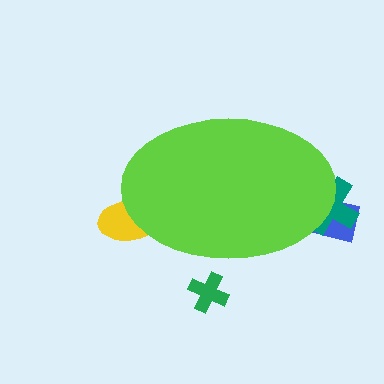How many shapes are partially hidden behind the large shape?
4 shapes are partially hidden.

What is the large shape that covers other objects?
A lime ellipse.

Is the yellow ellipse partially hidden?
Yes, the yellow ellipse is partially hidden behind the lime ellipse.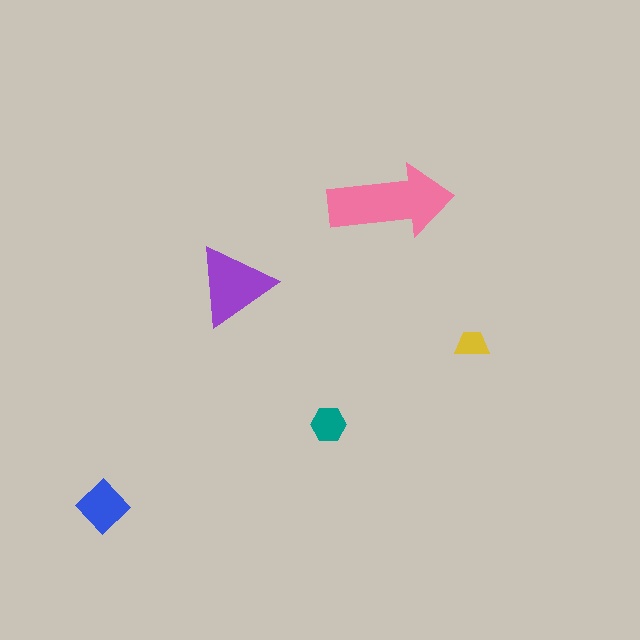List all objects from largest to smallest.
The pink arrow, the purple triangle, the blue diamond, the teal hexagon, the yellow trapezoid.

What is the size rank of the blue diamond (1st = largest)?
3rd.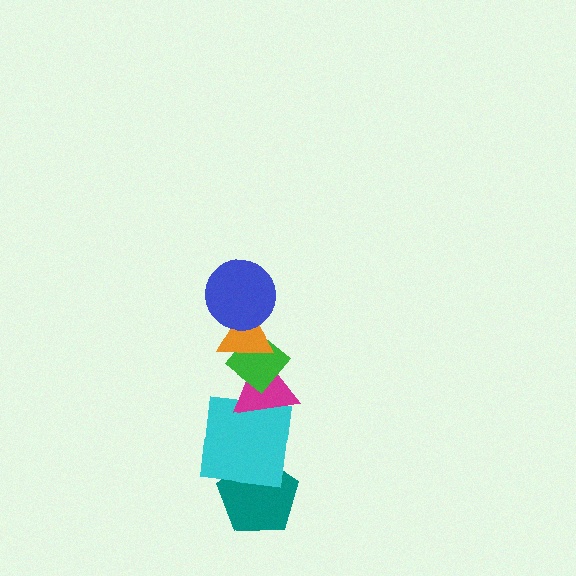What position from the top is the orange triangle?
The orange triangle is 2nd from the top.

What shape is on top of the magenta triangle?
The green diamond is on top of the magenta triangle.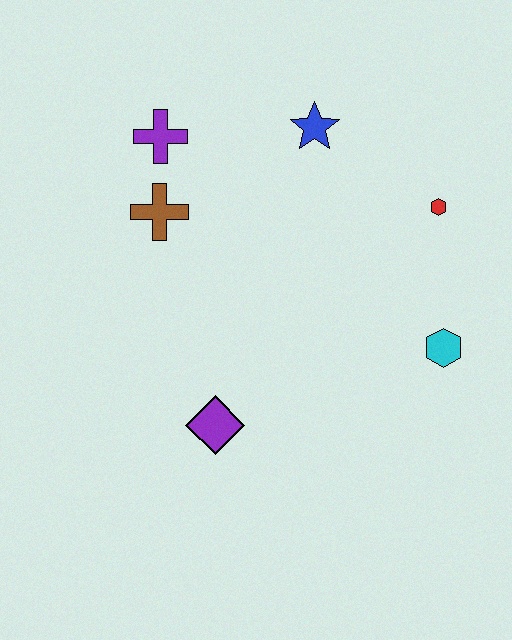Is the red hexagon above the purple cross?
No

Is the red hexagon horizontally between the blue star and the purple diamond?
No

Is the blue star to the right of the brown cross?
Yes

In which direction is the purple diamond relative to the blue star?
The purple diamond is below the blue star.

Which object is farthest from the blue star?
The purple diamond is farthest from the blue star.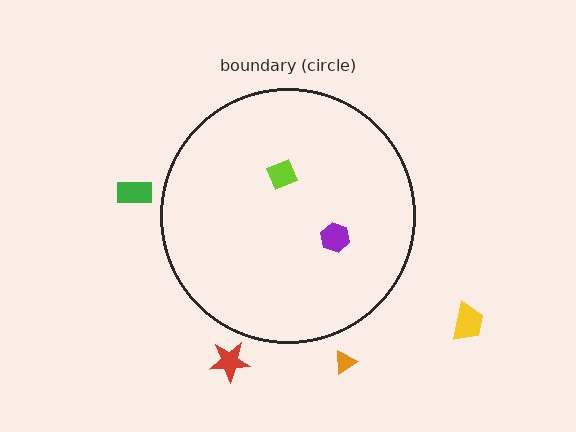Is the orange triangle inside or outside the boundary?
Outside.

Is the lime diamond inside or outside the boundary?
Inside.